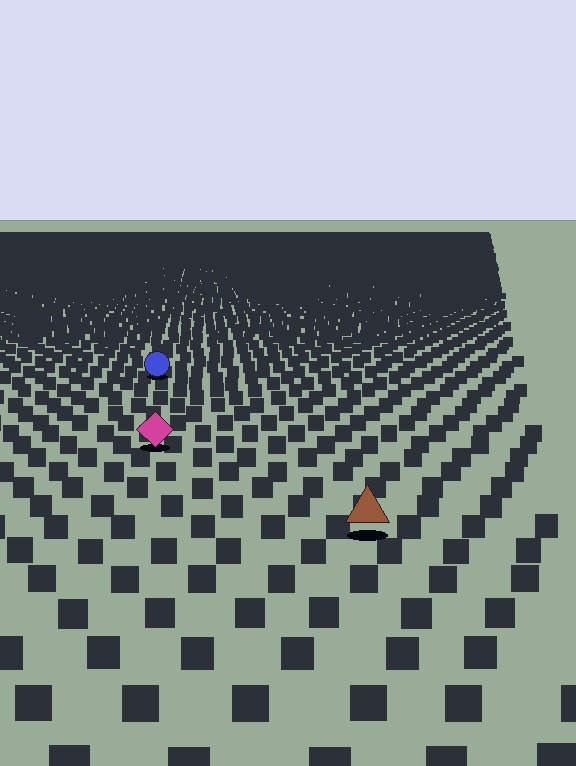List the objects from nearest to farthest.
From nearest to farthest: the brown triangle, the magenta diamond, the blue circle.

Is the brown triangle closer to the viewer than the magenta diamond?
Yes. The brown triangle is closer — you can tell from the texture gradient: the ground texture is coarser near it.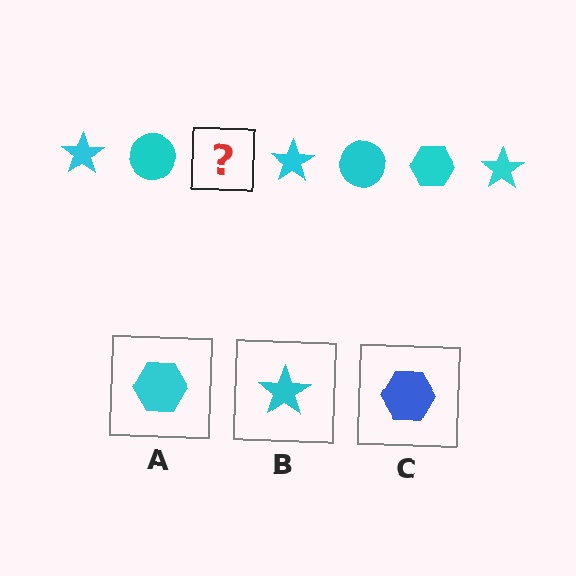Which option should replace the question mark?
Option A.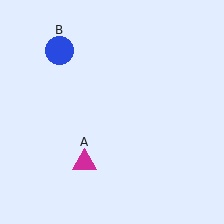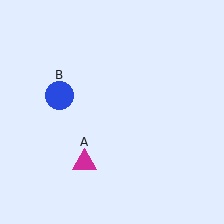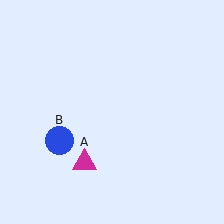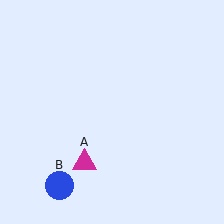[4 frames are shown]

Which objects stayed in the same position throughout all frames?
Magenta triangle (object A) remained stationary.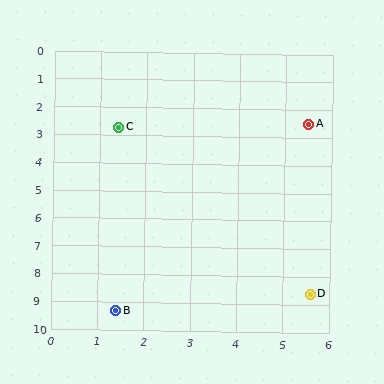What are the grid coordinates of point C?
Point C is at approximately (1.4, 2.7).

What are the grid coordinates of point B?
Point B is at approximately (1.4, 9.3).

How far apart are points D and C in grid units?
Points D and C are about 7.2 grid units apart.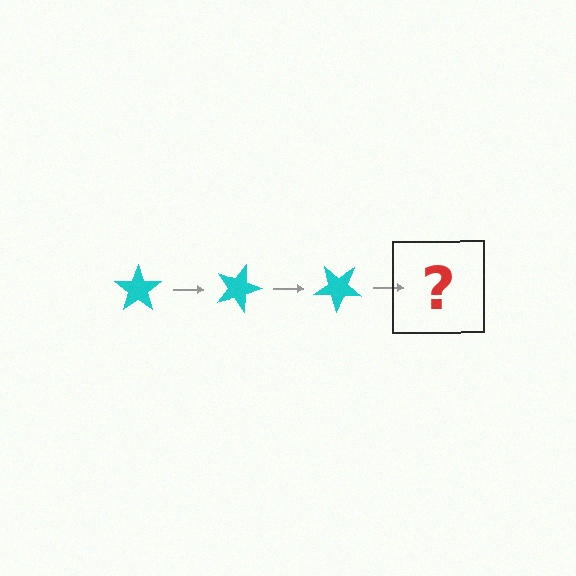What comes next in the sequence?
The next element should be a cyan star rotated 60 degrees.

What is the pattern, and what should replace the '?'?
The pattern is that the star rotates 20 degrees each step. The '?' should be a cyan star rotated 60 degrees.